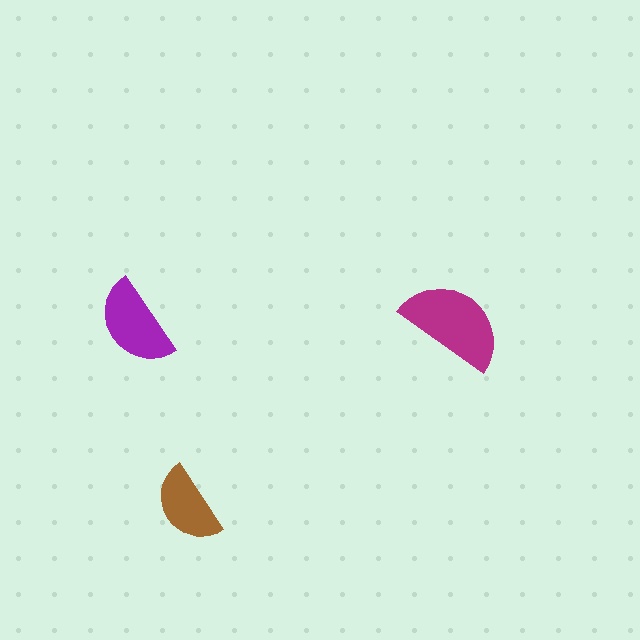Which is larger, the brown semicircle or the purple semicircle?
The purple one.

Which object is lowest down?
The brown semicircle is bottommost.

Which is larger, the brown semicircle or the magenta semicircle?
The magenta one.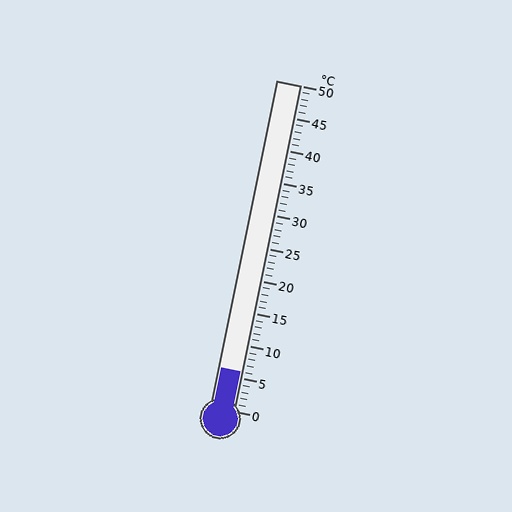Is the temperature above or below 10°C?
The temperature is below 10°C.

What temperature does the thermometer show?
The thermometer shows approximately 6°C.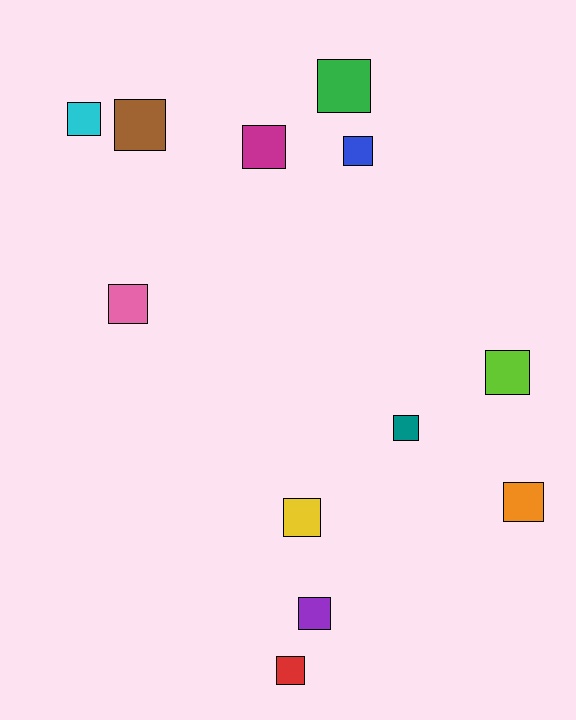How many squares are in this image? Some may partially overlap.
There are 12 squares.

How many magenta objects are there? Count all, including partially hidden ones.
There is 1 magenta object.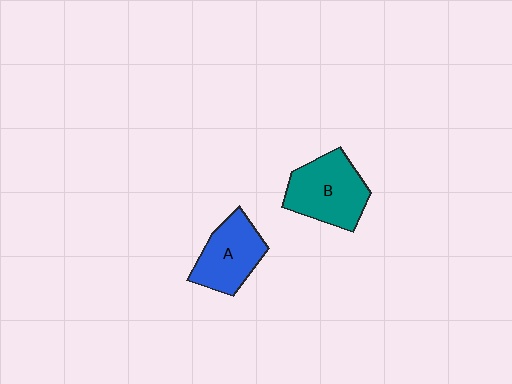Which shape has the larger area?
Shape B (teal).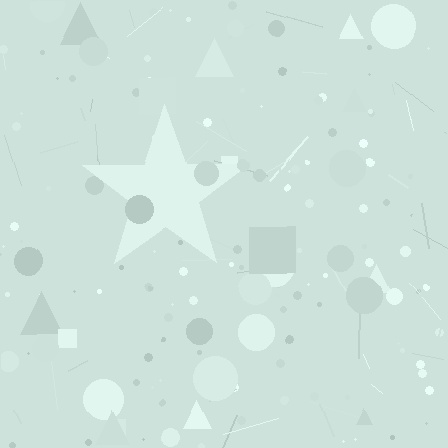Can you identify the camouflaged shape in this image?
The camouflaged shape is a star.